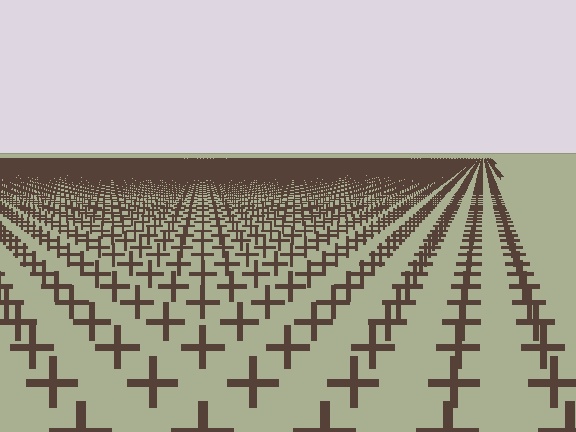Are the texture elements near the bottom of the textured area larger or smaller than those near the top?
Larger. Near the bottom, elements are closer to the viewer and appear at a bigger on-screen size.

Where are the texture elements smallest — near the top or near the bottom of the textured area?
Near the top.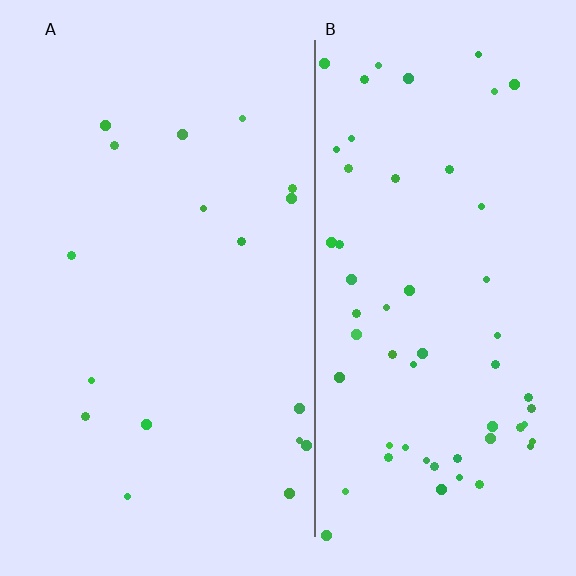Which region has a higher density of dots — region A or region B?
B (the right).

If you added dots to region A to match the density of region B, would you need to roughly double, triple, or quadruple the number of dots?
Approximately triple.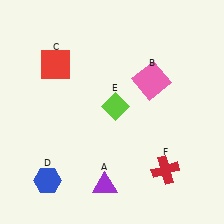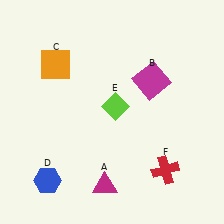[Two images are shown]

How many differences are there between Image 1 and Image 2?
There are 3 differences between the two images.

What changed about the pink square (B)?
In Image 1, B is pink. In Image 2, it changed to magenta.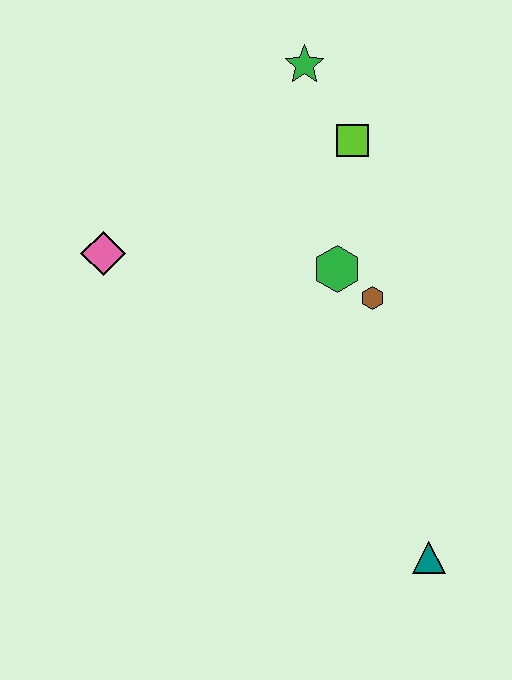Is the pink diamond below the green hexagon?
No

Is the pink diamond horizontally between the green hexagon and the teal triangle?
No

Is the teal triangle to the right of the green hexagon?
Yes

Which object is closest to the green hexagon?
The brown hexagon is closest to the green hexagon.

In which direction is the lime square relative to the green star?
The lime square is below the green star.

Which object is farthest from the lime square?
The teal triangle is farthest from the lime square.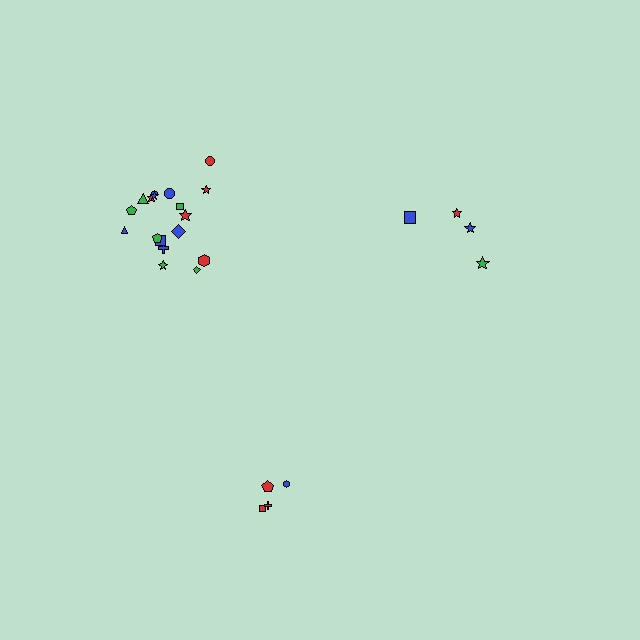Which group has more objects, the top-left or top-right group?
The top-left group.